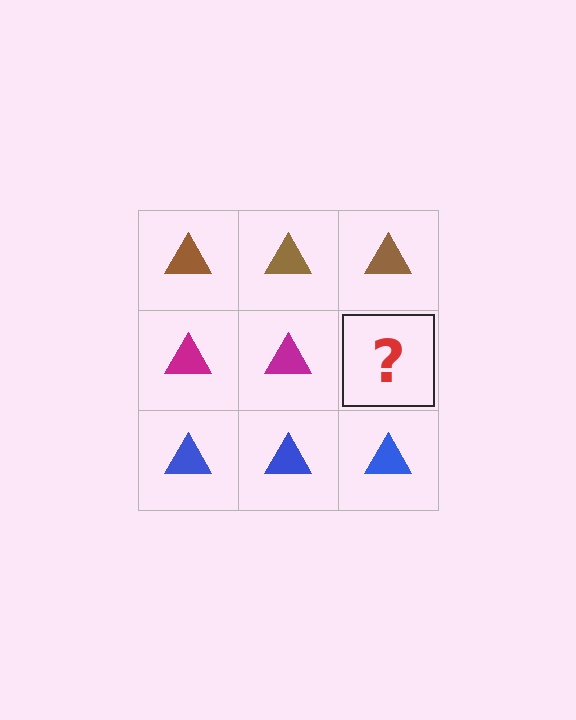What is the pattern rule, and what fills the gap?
The rule is that each row has a consistent color. The gap should be filled with a magenta triangle.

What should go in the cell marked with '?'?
The missing cell should contain a magenta triangle.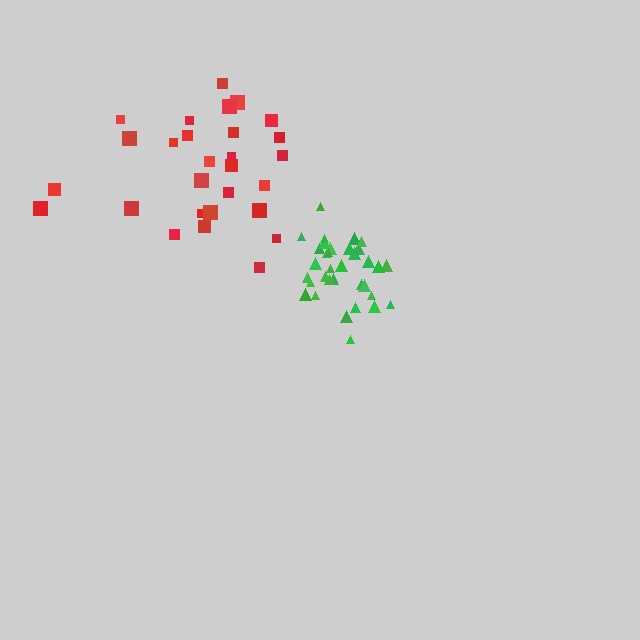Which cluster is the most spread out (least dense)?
Red.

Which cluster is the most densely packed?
Green.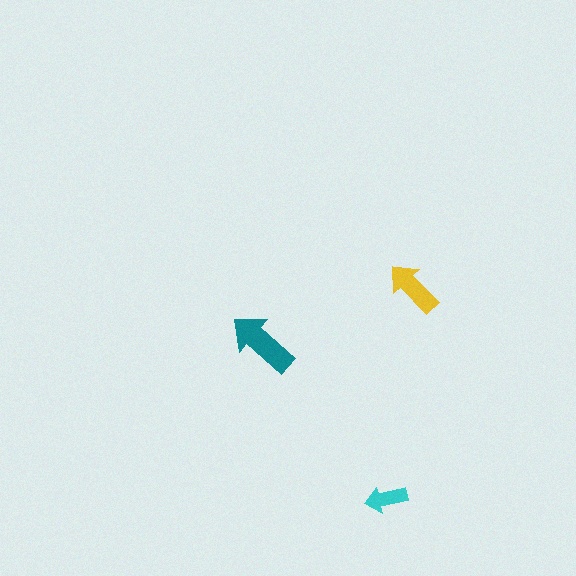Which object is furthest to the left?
The teal arrow is leftmost.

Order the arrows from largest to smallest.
the teal one, the yellow one, the cyan one.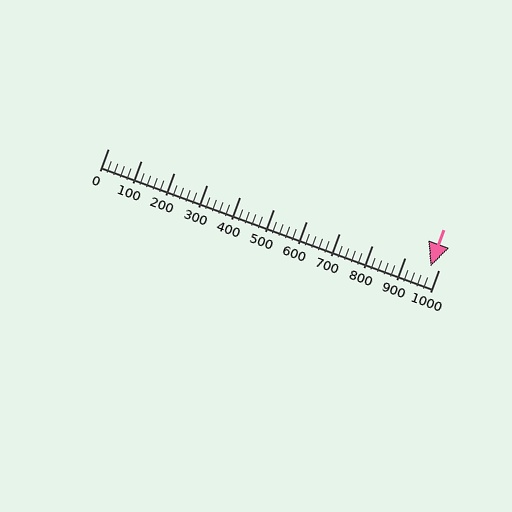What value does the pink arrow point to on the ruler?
The pink arrow points to approximately 975.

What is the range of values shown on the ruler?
The ruler shows values from 0 to 1000.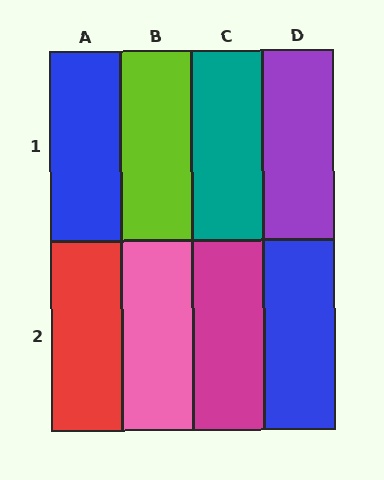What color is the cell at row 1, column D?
Purple.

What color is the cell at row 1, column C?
Teal.